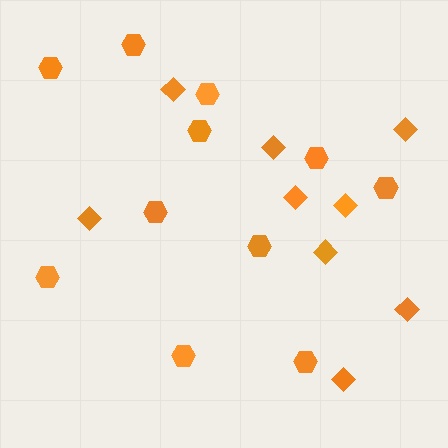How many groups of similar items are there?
There are 2 groups: one group of diamonds (9) and one group of hexagons (11).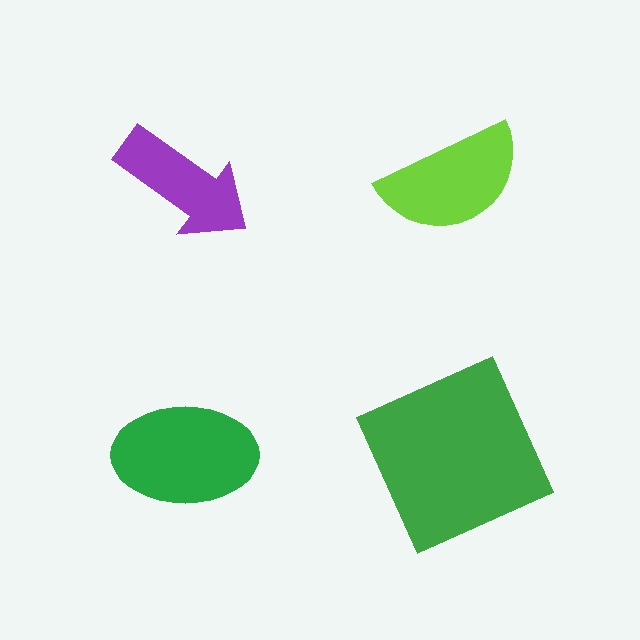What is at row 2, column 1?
A green ellipse.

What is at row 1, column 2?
A lime semicircle.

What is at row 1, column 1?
A purple arrow.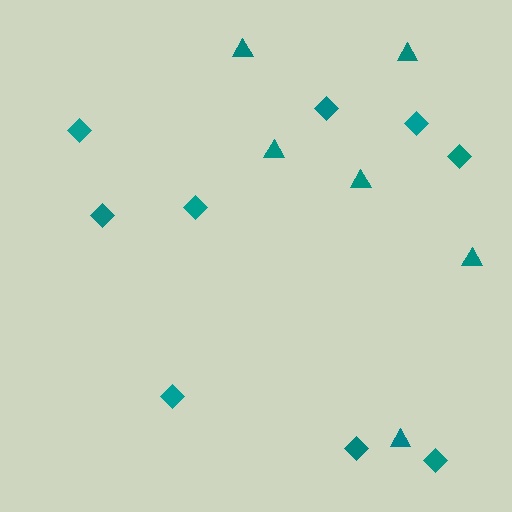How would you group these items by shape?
There are 2 groups: one group of diamonds (9) and one group of triangles (6).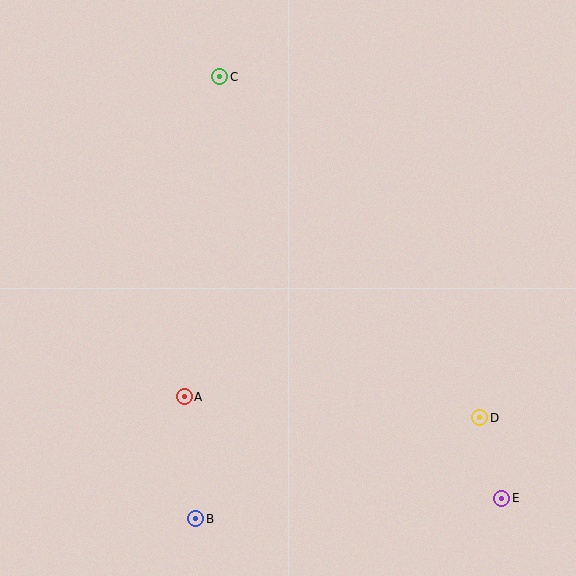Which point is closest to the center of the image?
Point A at (184, 397) is closest to the center.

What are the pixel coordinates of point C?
Point C is at (220, 77).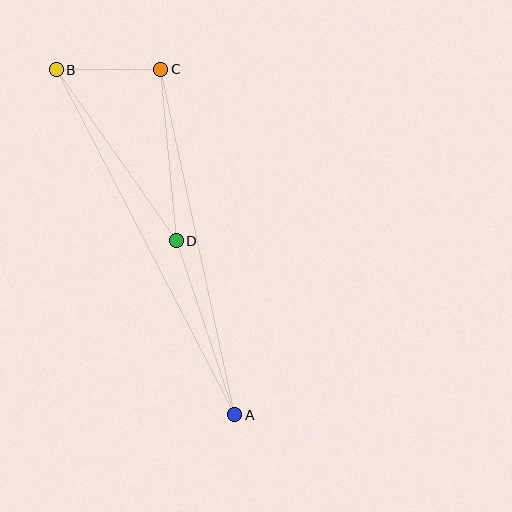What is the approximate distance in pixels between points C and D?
The distance between C and D is approximately 172 pixels.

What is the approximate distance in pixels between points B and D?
The distance between B and D is approximately 209 pixels.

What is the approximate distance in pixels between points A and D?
The distance between A and D is approximately 184 pixels.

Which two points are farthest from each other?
Points A and B are farthest from each other.